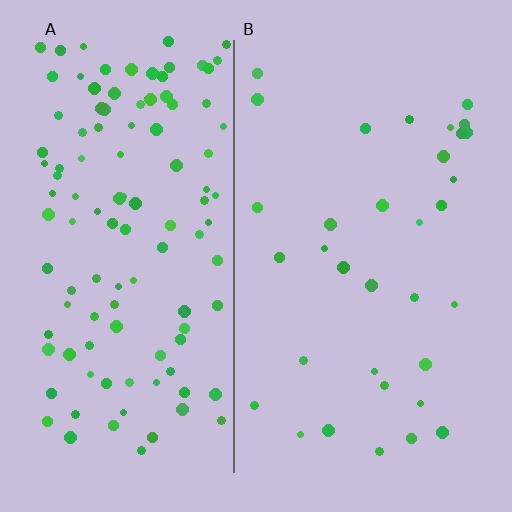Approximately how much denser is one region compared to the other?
Approximately 3.5× — region A over region B.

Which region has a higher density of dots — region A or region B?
A (the left).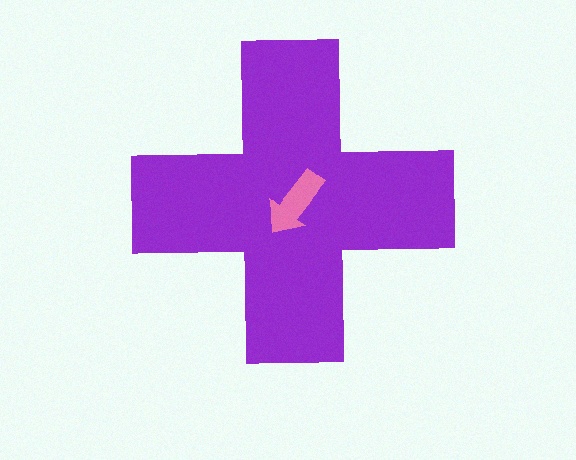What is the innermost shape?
The pink arrow.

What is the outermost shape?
The purple cross.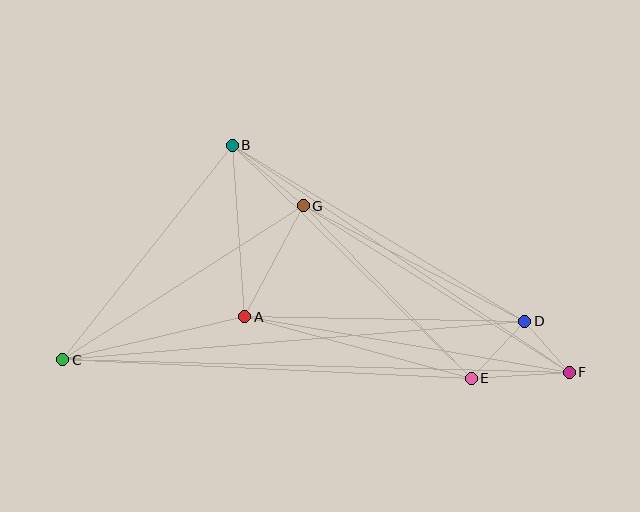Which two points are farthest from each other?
Points C and F are farthest from each other.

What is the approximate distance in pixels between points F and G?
The distance between F and G is approximately 314 pixels.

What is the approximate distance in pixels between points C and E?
The distance between C and E is approximately 409 pixels.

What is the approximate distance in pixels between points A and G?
The distance between A and G is approximately 125 pixels.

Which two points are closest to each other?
Points D and F are closest to each other.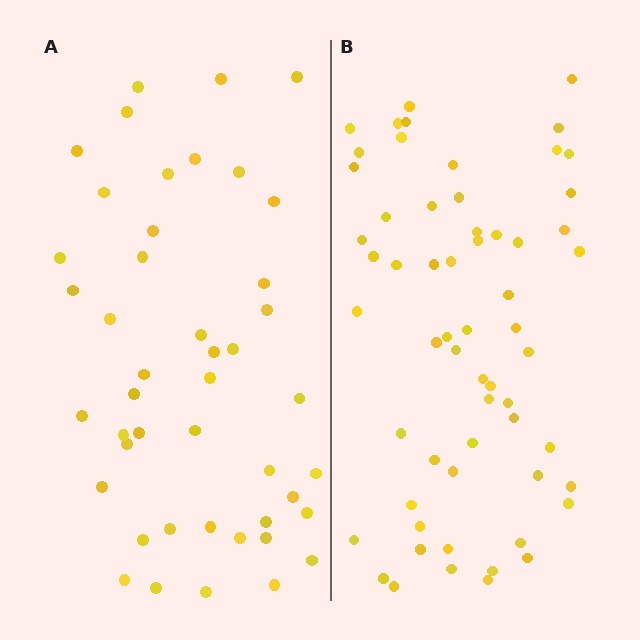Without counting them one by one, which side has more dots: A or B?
Region B (the right region) has more dots.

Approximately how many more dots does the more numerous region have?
Region B has approximately 15 more dots than region A.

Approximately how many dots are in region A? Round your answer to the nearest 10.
About 40 dots. (The exact count is 45, which rounds to 40.)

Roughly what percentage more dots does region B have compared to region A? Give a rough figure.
About 35% more.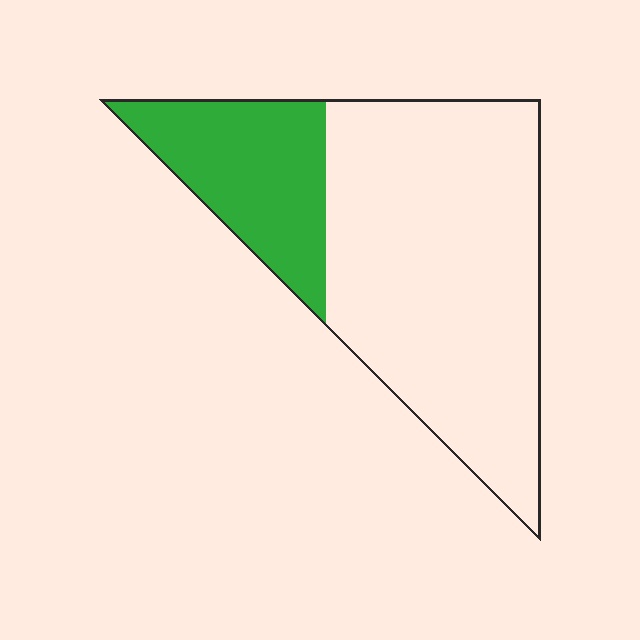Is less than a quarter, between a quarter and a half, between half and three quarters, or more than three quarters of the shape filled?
Between a quarter and a half.